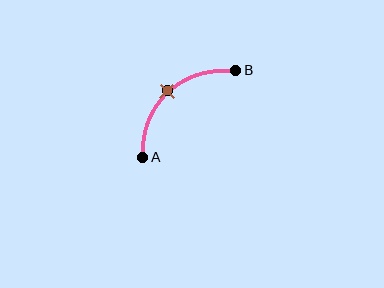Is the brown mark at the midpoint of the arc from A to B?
Yes. The brown mark lies on the arc at equal arc-length from both A and B — it is the arc midpoint.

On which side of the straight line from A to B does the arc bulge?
The arc bulges above and to the left of the straight line connecting A and B.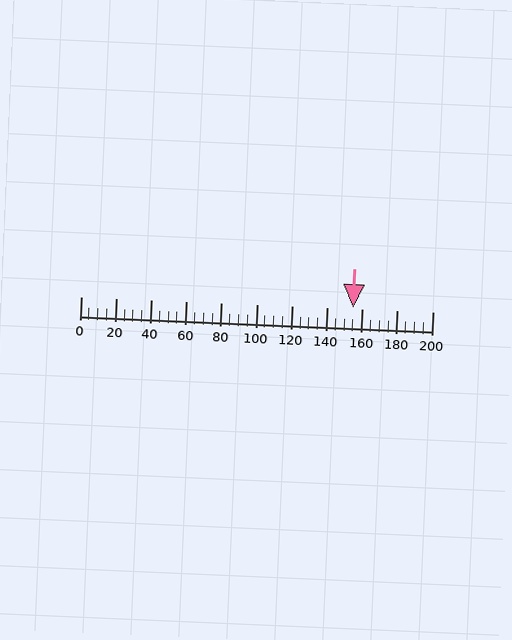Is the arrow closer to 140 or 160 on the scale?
The arrow is closer to 160.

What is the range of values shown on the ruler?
The ruler shows values from 0 to 200.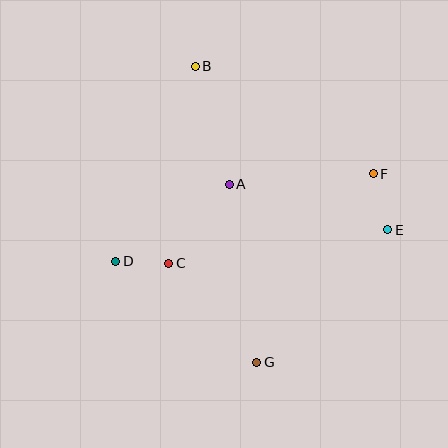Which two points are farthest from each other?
Points B and G are farthest from each other.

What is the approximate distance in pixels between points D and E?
The distance between D and E is approximately 274 pixels.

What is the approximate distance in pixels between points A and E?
The distance between A and E is approximately 165 pixels.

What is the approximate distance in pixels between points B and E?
The distance between B and E is approximately 253 pixels.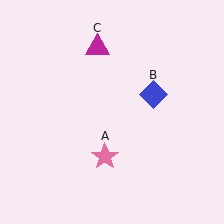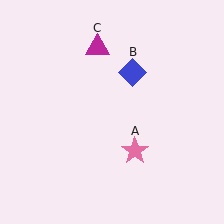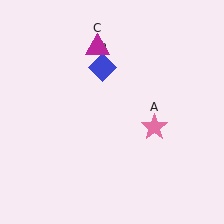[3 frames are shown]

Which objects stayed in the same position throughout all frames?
Magenta triangle (object C) remained stationary.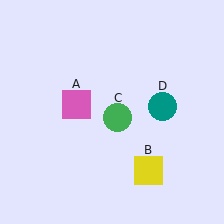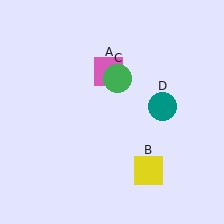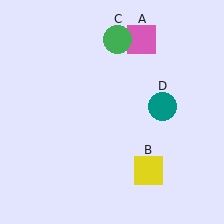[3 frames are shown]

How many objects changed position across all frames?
2 objects changed position: pink square (object A), green circle (object C).